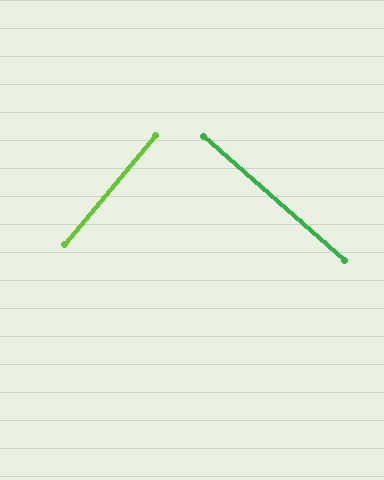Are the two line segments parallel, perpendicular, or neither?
Perpendicular — they meet at approximately 88°.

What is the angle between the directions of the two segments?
Approximately 88 degrees.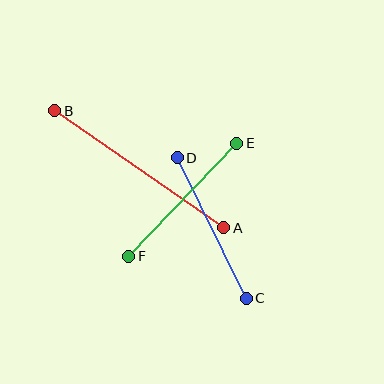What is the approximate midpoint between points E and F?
The midpoint is at approximately (183, 200) pixels.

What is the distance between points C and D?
The distance is approximately 156 pixels.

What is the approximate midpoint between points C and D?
The midpoint is at approximately (212, 228) pixels.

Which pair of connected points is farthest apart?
Points A and B are farthest apart.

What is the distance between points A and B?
The distance is approximately 206 pixels.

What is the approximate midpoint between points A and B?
The midpoint is at approximately (139, 169) pixels.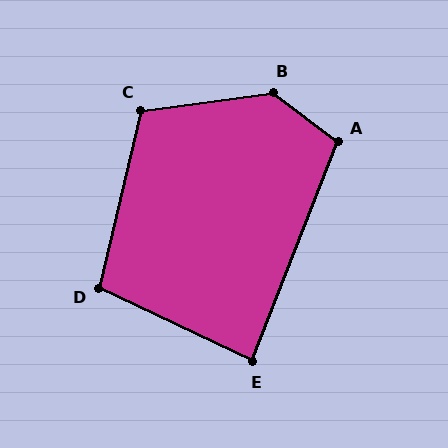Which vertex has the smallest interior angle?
E, at approximately 86 degrees.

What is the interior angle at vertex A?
Approximately 106 degrees (obtuse).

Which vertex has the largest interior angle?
B, at approximately 135 degrees.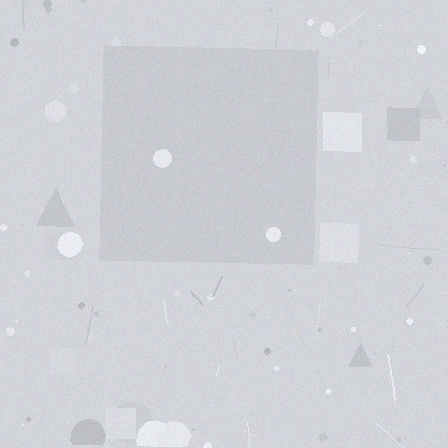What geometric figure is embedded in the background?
A square is embedded in the background.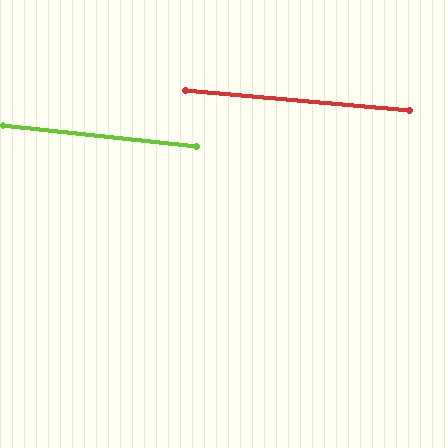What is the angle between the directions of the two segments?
Approximately 1 degree.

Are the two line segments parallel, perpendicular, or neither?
Parallel — their directions differ by only 1.3°.